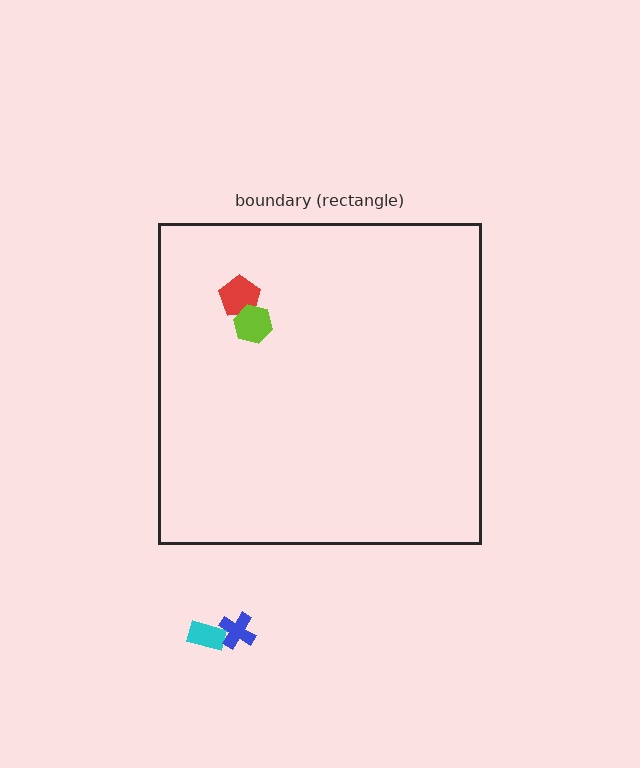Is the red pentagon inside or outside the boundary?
Inside.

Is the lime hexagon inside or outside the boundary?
Inside.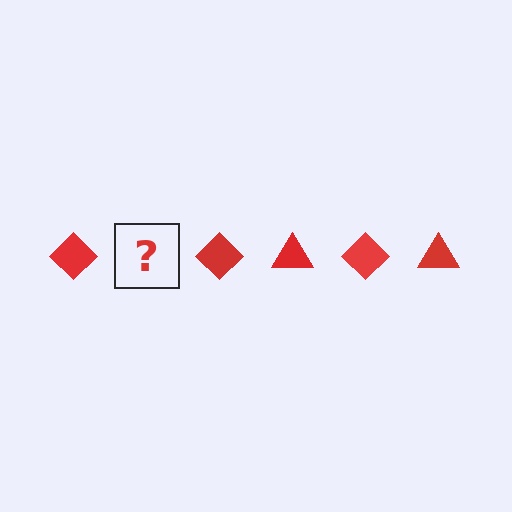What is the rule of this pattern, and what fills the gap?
The rule is that the pattern cycles through diamond, triangle shapes in red. The gap should be filled with a red triangle.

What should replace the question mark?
The question mark should be replaced with a red triangle.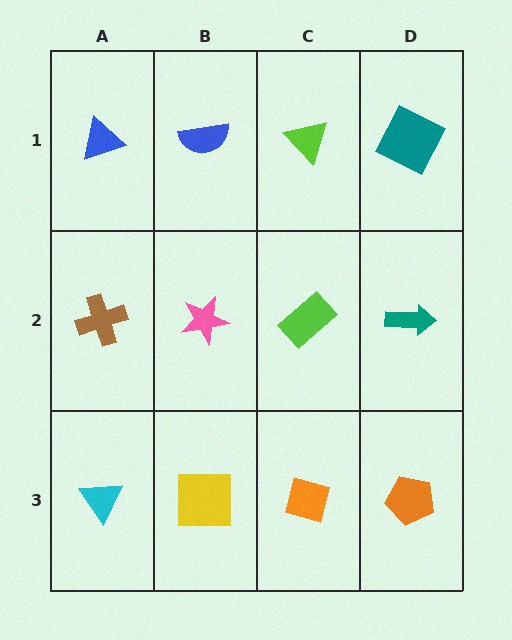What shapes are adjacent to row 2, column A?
A blue triangle (row 1, column A), a cyan triangle (row 3, column A), a pink star (row 2, column B).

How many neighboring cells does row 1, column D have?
2.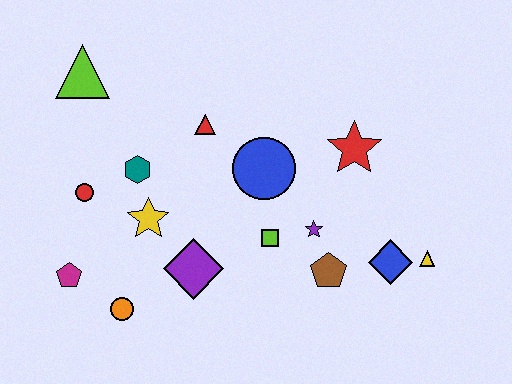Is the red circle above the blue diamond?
Yes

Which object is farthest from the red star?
The magenta pentagon is farthest from the red star.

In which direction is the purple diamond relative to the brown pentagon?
The purple diamond is to the left of the brown pentagon.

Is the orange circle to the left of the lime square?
Yes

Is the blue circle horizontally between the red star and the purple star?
No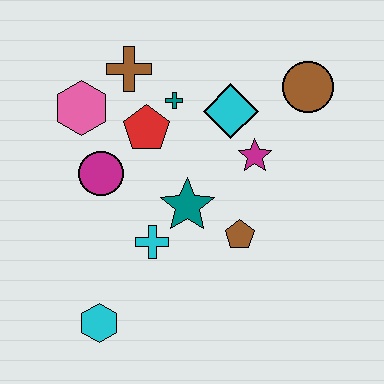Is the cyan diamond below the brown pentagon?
No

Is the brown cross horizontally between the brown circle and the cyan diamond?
No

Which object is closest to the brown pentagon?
The teal star is closest to the brown pentagon.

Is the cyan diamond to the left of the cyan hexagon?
No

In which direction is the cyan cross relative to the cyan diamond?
The cyan cross is below the cyan diamond.